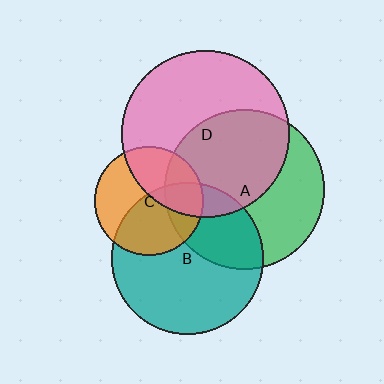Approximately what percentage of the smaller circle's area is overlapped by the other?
Approximately 15%.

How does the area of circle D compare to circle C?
Approximately 2.4 times.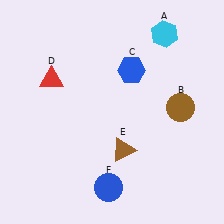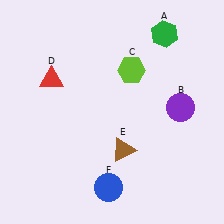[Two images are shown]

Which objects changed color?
A changed from cyan to green. B changed from brown to purple. C changed from blue to lime.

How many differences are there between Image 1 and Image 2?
There are 3 differences between the two images.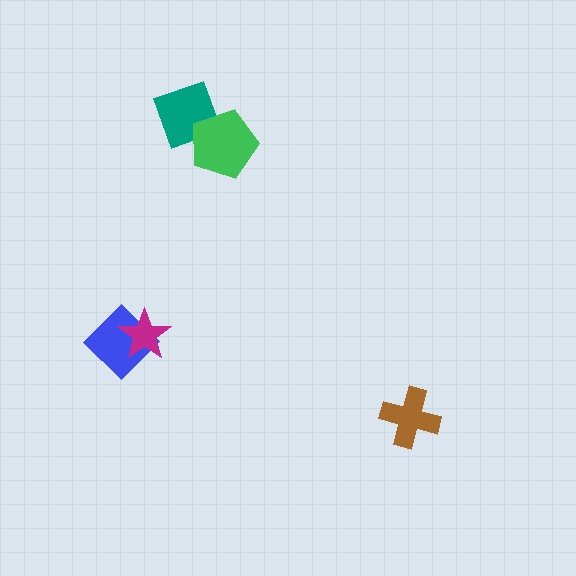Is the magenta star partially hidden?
No, no other shape covers it.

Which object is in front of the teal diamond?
The green pentagon is in front of the teal diamond.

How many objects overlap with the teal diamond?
1 object overlaps with the teal diamond.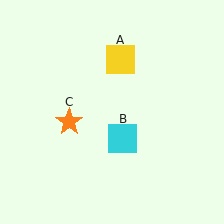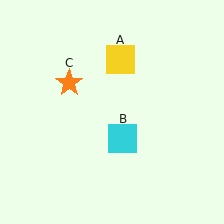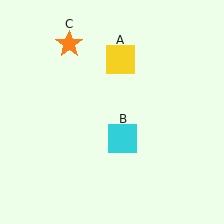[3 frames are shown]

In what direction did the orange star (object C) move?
The orange star (object C) moved up.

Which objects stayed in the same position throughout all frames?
Yellow square (object A) and cyan square (object B) remained stationary.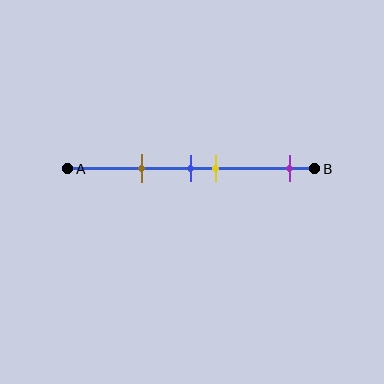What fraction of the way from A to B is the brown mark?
The brown mark is approximately 30% (0.3) of the way from A to B.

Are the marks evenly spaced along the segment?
No, the marks are not evenly spaced.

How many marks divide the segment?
There are 4 marks dividing the segment.